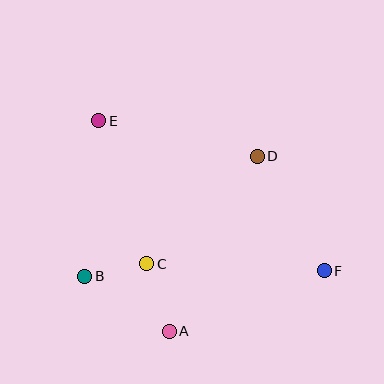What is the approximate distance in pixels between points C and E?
The distance between C and E is approximately 151 pixels.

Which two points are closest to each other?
Points B and C are closest to each other.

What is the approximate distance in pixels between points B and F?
The distance between B and F is approximately 239 pixels.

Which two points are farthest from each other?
Points E and F are farthest from each other.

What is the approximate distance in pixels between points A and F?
The distance between A and F is approximately 166 pixels.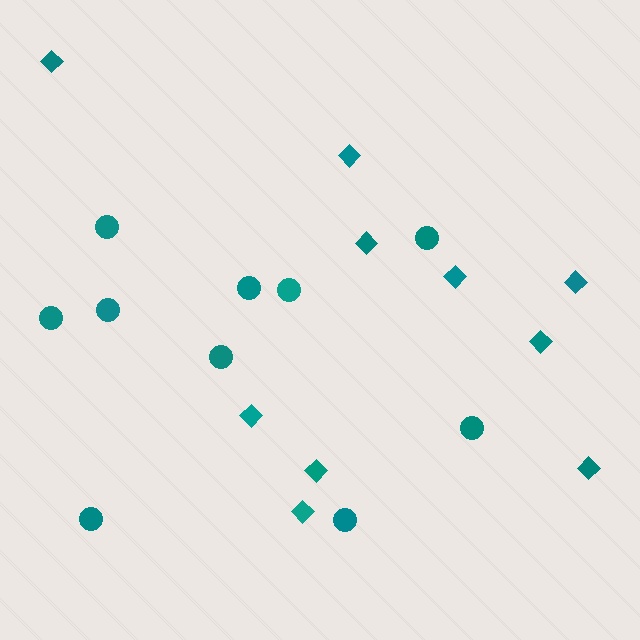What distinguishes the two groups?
There are 2 groups: one group of circles (10) and one group of diamonds (10).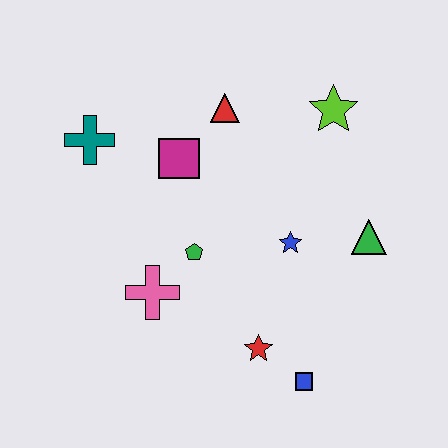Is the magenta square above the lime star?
No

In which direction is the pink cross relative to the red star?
The pink cross is to the left of the red star.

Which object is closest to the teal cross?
The magenta square is closest to the teal cross.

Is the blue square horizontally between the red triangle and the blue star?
No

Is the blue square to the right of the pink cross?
Yes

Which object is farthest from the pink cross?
The lime star is farthest from the pink cross.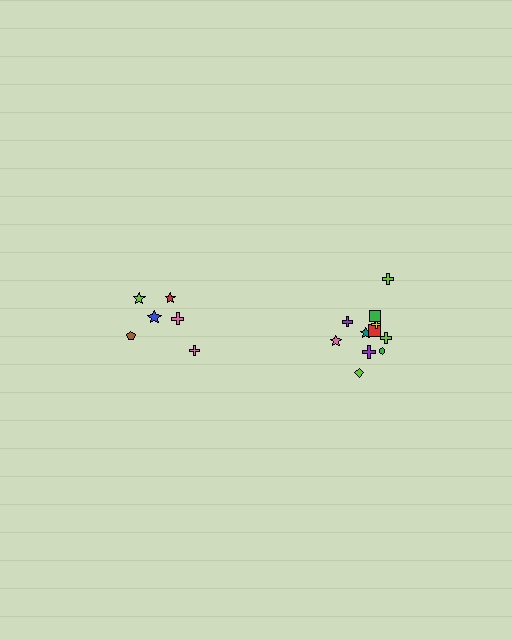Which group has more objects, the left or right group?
The right group.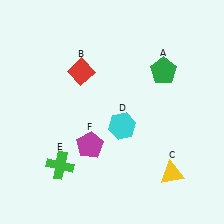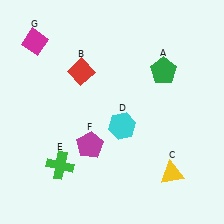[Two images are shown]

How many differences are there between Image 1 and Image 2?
There is 1 difference between the two images.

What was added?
A magenta diamond (G) was added in Image 2.